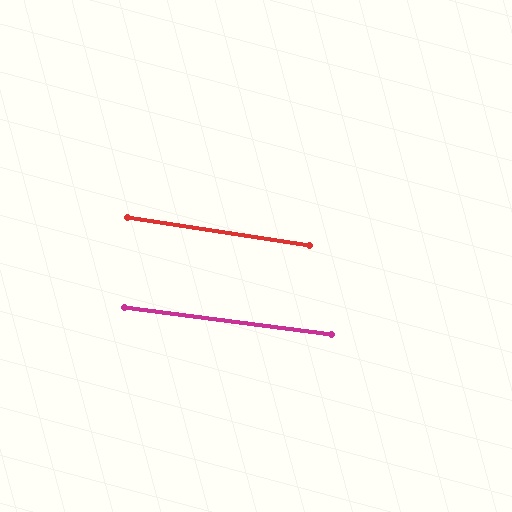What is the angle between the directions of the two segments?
Approximately 1 degree.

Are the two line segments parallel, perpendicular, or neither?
Parallel — their directions differ by only 1.3°.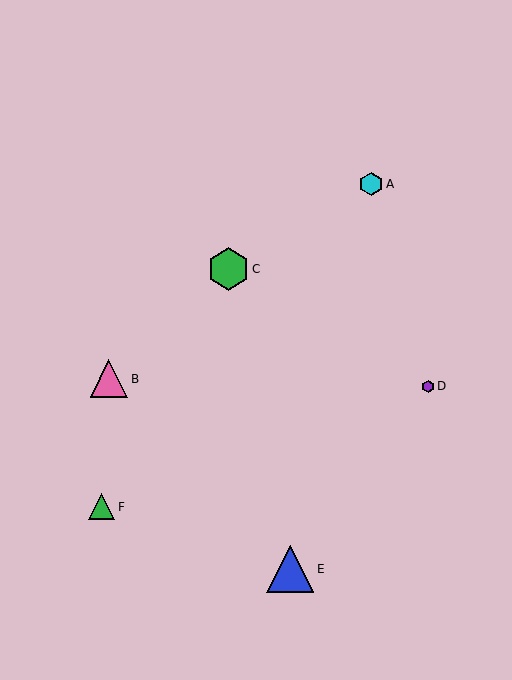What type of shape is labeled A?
Shape A is a cyan hexagon.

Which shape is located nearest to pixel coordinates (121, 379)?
The pink triangle (labeled B) at (109, 379) is nearest to that location.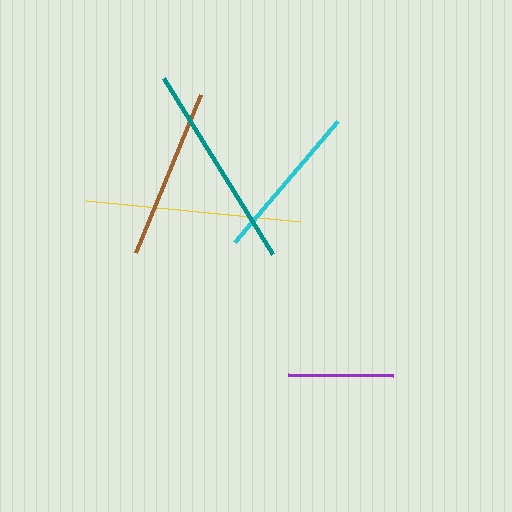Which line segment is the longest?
The yellow line is the longest at approximately 215 pixels.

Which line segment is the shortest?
The purple line is the shortest at approximately 105 pixels.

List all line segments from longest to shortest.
From longest to shortest: yellow, teal, brown, cyan, purple.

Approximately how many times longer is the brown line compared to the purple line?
The brown line is approximately 1.6 times the length of the purple line.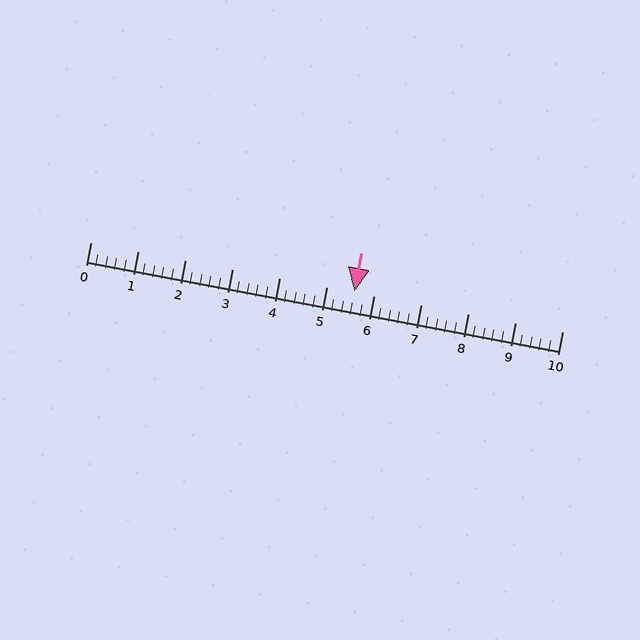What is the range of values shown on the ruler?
The ruler shows values from 0 to 10.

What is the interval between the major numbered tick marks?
The major tick marks are spaced 1 units apart.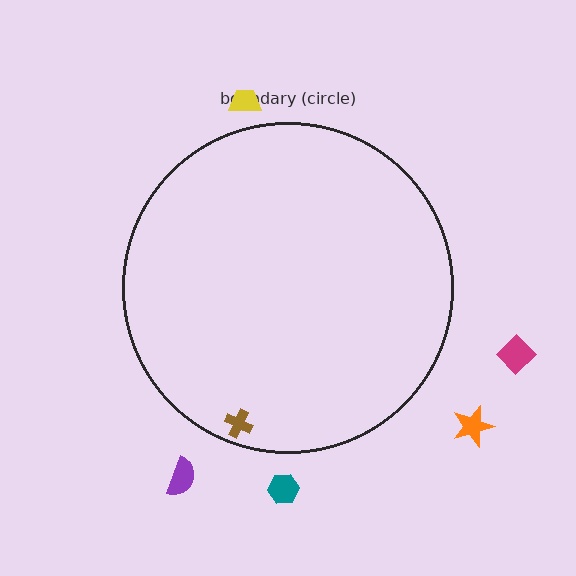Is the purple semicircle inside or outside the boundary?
Outside.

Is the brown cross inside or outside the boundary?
Inside.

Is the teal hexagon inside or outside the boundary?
Outside.